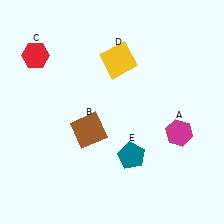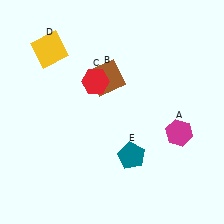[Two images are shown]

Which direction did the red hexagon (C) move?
The red hexagon (C) moved right.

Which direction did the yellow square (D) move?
The yellow square (D) moved left.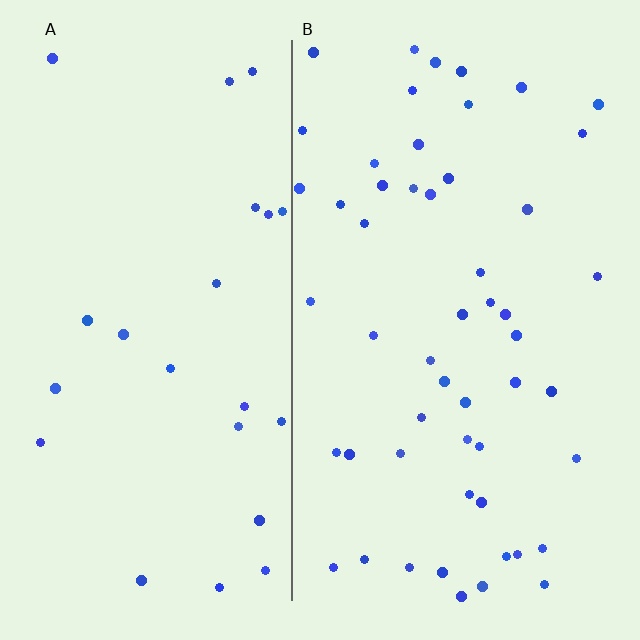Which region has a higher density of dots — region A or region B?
B (the right).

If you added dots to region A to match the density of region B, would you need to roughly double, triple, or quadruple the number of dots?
Approximately double.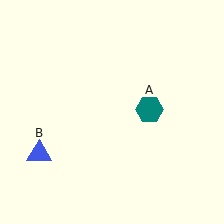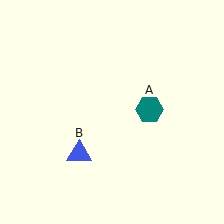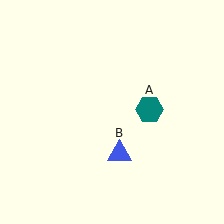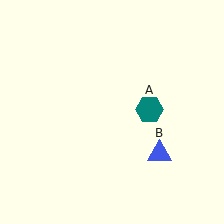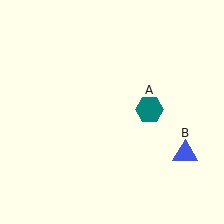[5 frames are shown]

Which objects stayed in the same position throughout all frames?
Teal hexagon (object A) remained stationary.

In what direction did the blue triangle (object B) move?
The blue triangle (object B) moved right.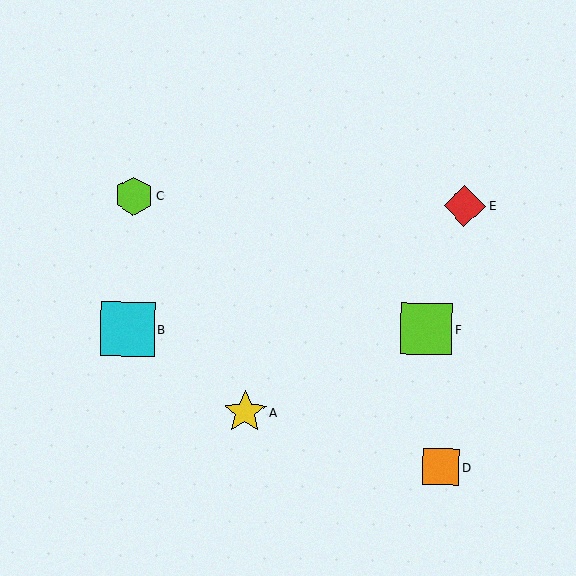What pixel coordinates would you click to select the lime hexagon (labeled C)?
Click at (134, 196) to select the lime hexagon C.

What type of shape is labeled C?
Shape C is a lime hexagon.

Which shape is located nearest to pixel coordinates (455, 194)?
The red diamond (labeled E) at (465, 206) is nearest to that location.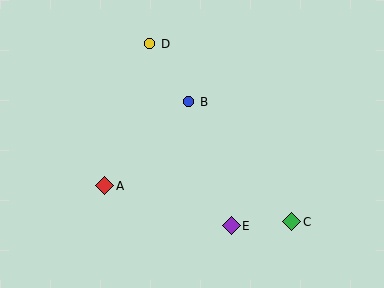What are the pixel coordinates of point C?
Point C is at (292, 222).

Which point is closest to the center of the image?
Point B at (189, 102) is closest to the center.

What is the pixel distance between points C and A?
The distance between C and A is 190 pixels.